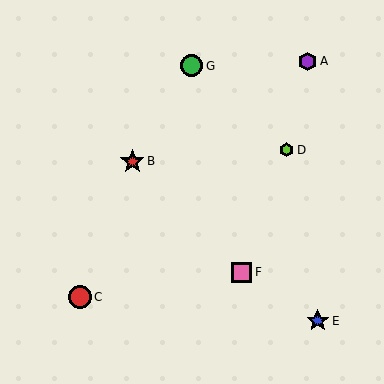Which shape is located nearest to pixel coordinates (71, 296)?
The red circle (labeled C) at (80, 297) is nearest to that location.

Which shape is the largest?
The red star (labeled B) is the largest.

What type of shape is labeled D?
Shape D is a lime hexagon.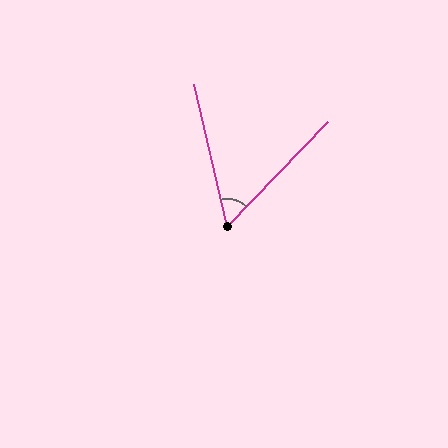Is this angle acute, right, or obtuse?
It is acute.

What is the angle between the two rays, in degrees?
Approximately 57 degrees.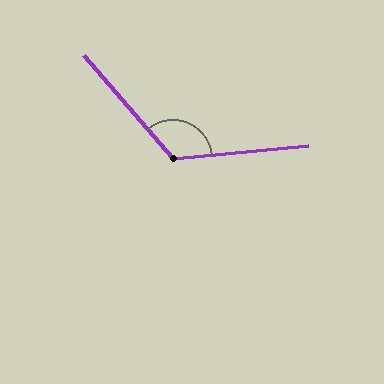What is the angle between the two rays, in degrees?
Approximately 125 degrees.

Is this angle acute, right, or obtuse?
It is obtuse.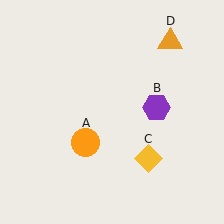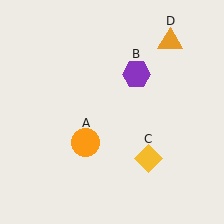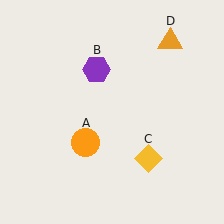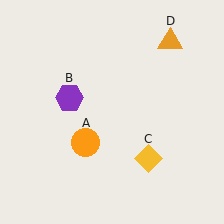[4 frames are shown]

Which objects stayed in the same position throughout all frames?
Orange circle (object A) and yellow diamond (object C) and orange triangle (object D) remained stationary.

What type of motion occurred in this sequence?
The purple hexagon (object B) rotated counterclockwise around the center of the scene.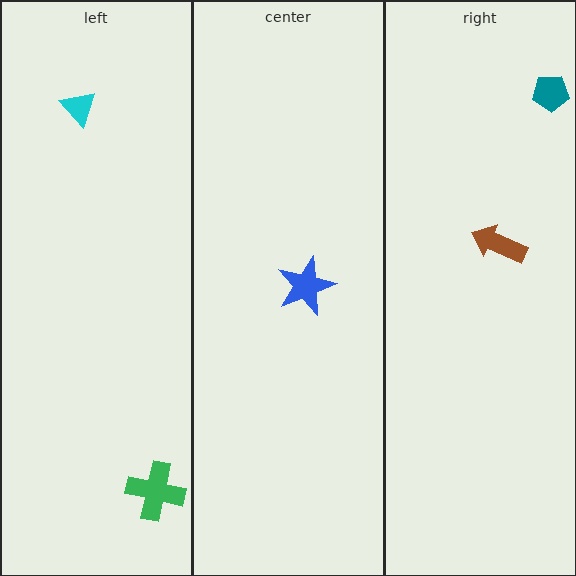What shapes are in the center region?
The blue star.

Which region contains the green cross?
The left region.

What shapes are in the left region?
The cyan triangle, the green cross.